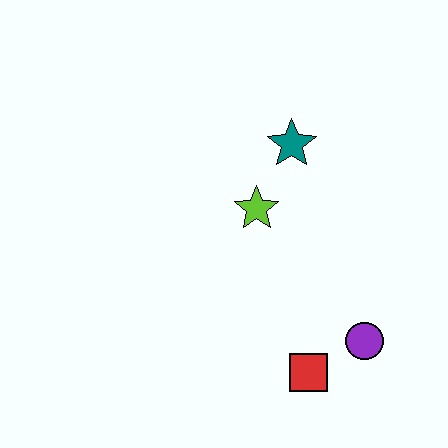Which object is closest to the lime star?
The teal star is closest to the lime star.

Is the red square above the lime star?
No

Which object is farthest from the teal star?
The red square is farthest from the teal star.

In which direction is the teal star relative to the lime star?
The teal star is above the lime star.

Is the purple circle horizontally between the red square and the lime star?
No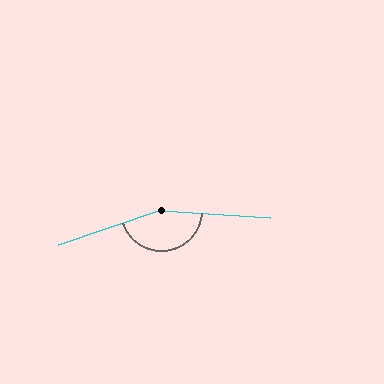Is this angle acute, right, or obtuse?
It is obtuse.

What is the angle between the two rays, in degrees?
Approximately 158 degrees.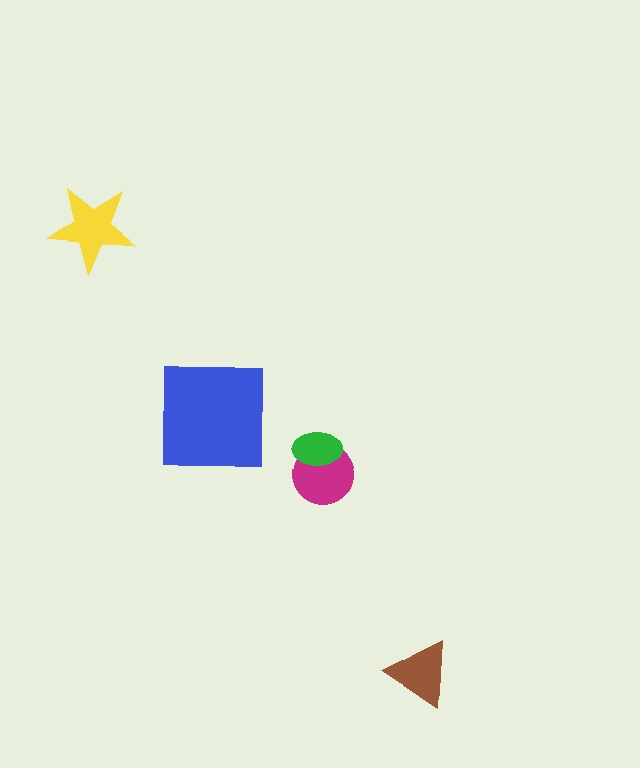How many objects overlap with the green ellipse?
1 object overlaps with the green ellipse.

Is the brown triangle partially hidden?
No, no other shape covers it.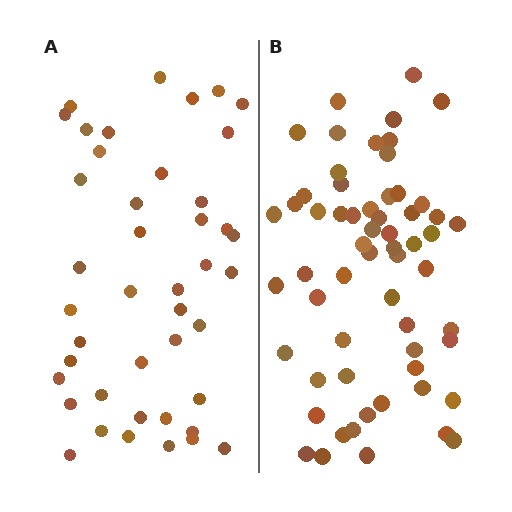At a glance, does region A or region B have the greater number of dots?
Region B (the right region) has more dots.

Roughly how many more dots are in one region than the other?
Region B has approximately 15 more dots than region A.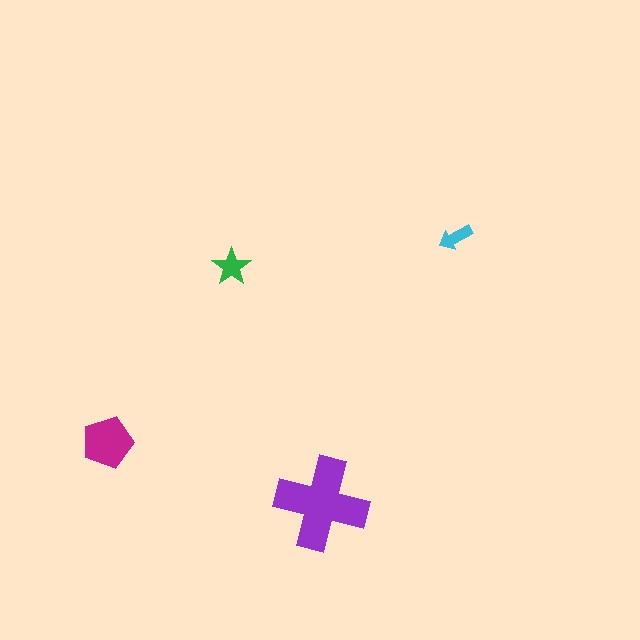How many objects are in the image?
There are 4 objects in the image.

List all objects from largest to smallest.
The purple cross, the magenta pentagon, the green star, the cyan arrow.